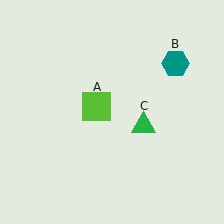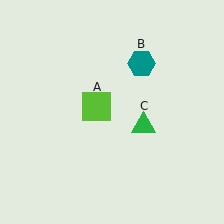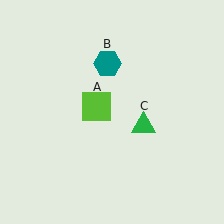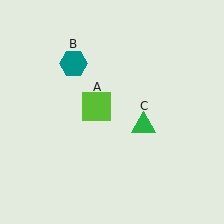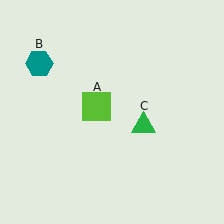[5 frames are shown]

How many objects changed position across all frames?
1 object changed position: teal hexagon (object B).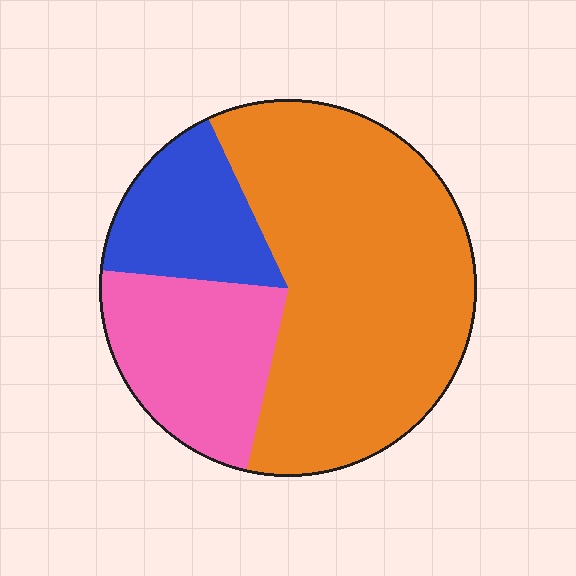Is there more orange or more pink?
Orange.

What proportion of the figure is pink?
Pink takes up between a sixth and a third of the figure.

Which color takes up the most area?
Orange, at roughly 60%.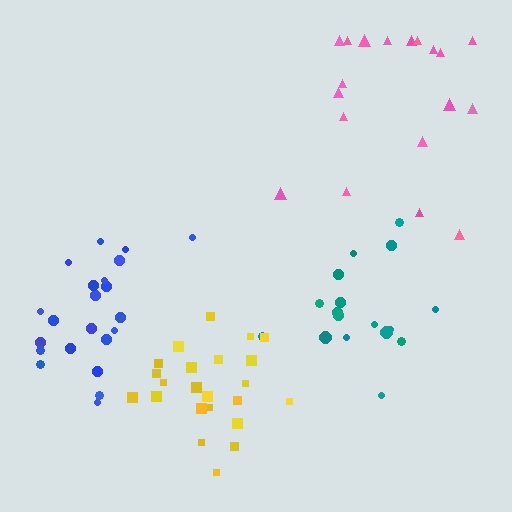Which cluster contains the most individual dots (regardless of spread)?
Yellow (23).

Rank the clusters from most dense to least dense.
yellow, teal, blue, pink.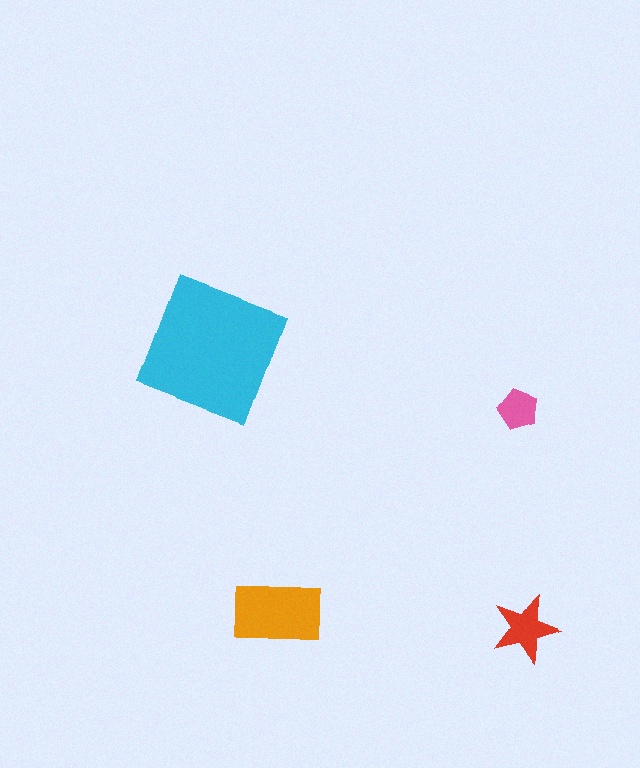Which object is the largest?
The cyan square.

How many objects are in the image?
There are 4 objects in the image.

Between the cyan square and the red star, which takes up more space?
The cyan square.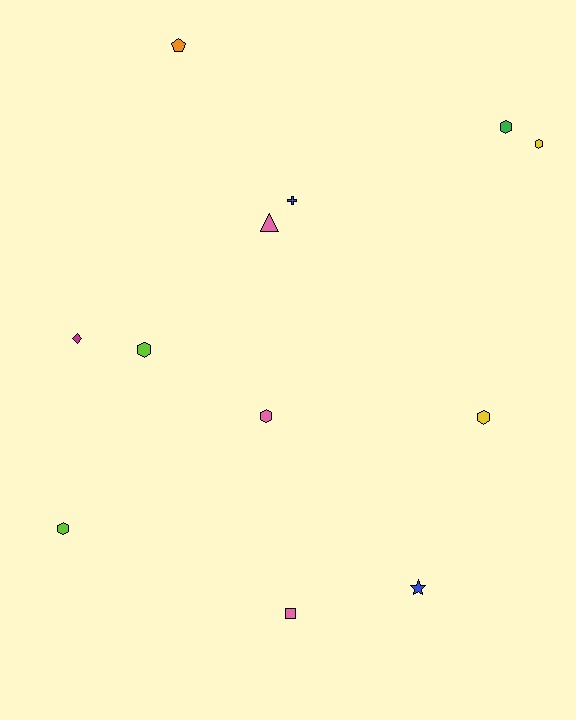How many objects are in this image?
There are 12 objects.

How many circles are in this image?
There are no circles.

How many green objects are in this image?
There is 1 green object.